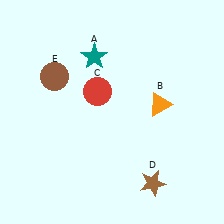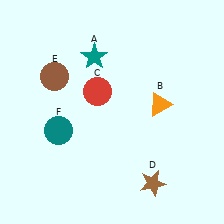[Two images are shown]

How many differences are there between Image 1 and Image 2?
There is 1 difference between the two images.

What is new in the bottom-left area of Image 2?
A teal circle (F) was added in the bottom-left area of Image 2.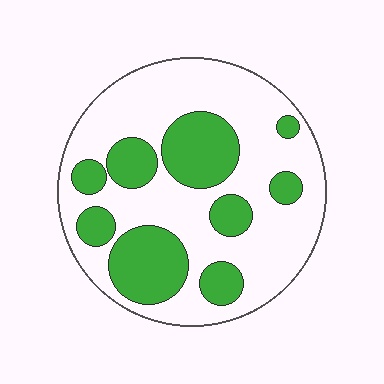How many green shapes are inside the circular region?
9.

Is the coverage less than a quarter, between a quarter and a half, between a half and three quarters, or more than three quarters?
Between a quarter and a half.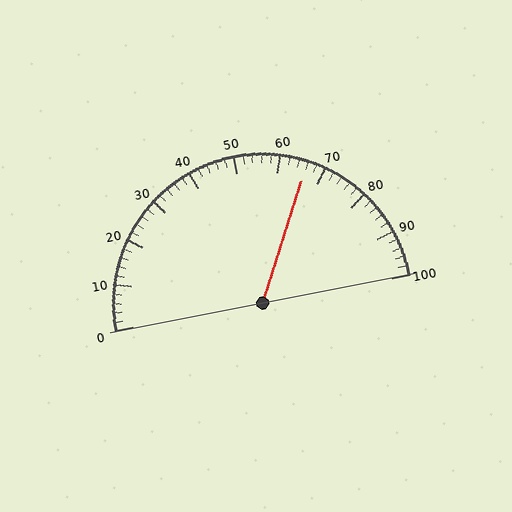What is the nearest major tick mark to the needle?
The nearest major tick mark is 70.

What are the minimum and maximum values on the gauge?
The gauge ranges from 0 to 100.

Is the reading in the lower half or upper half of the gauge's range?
The reading is in the upper half of the range (0 to 100).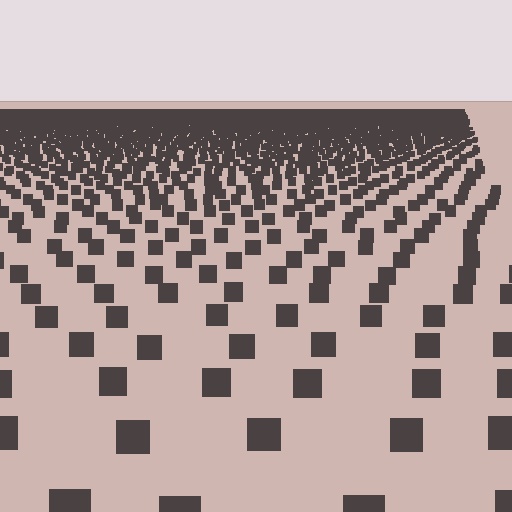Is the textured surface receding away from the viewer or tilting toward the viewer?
The surface is receding away from the viewer. Texture elements get smaller and denser toward the top.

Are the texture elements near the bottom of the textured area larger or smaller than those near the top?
Larger. Near the bottom, elements are closer to the viewer and appear at a bigger on-screen size.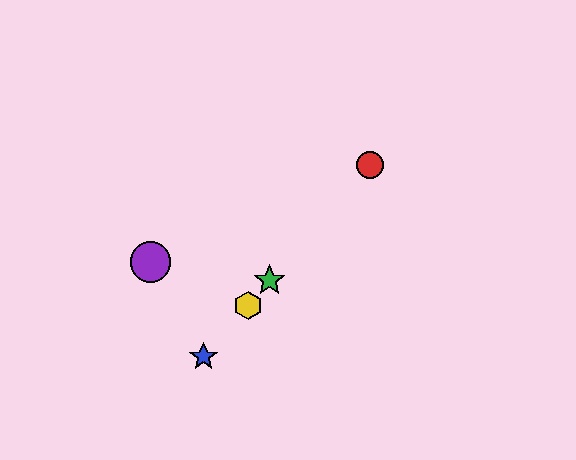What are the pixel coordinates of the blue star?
The blue star is at (203, 357).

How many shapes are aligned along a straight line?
4 shapes (the red circle, the blue star, the green star, the yellow hexagon) are aligned along a straight line.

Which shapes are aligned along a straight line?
The red circle, the blue star, the green star, the yellow hexagon are aligned along a straight line.